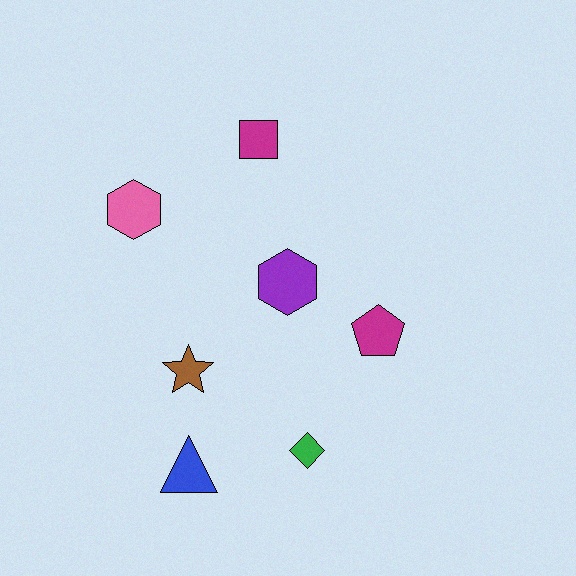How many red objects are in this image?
There are no red objects.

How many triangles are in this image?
There is 1 triangle.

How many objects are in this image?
There are 7 objects.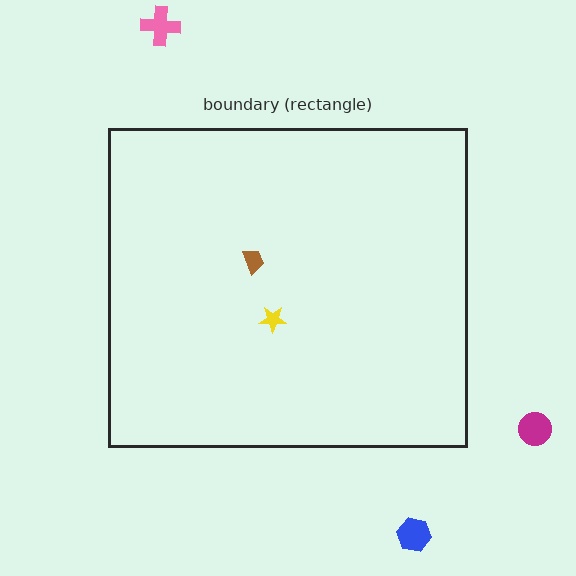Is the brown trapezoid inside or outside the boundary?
Inside.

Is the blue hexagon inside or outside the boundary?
Outside.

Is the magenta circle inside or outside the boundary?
Outside.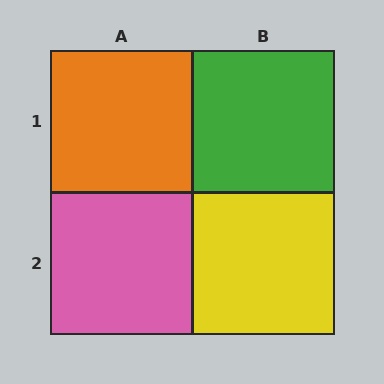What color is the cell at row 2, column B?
Yellow.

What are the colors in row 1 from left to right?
Orange, green.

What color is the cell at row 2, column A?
Pink.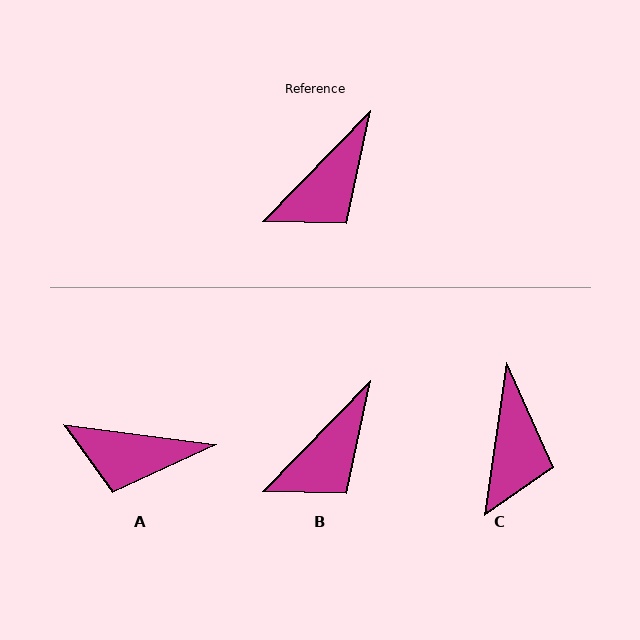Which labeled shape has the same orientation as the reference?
B.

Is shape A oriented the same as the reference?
No, it is off by about 53 degrees.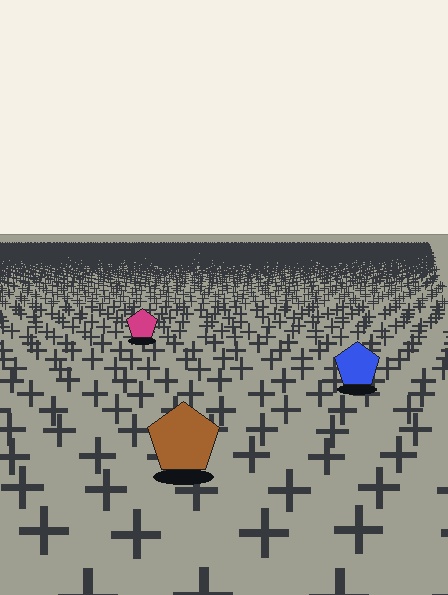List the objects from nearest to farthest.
From nearest to farthest: the brown pentagon, the blue pentagon, the magenta pentagon.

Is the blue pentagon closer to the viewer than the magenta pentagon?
Yes. The blue pentagon is closer — you can tell from the texture gradient: the ground texture is coarser near it.